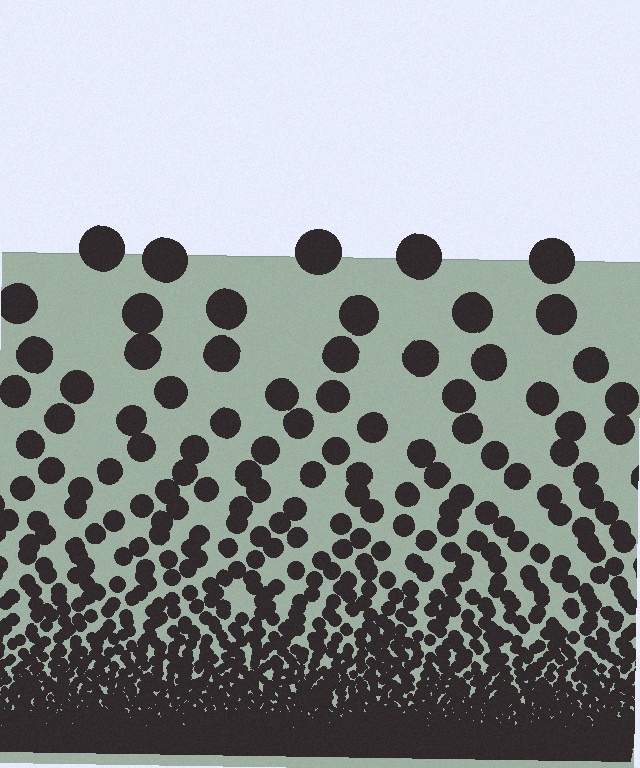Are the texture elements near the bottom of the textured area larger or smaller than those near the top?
Smaller. The gradient is inverted — elements near the bottom are smaller and denser.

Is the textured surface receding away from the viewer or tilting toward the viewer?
The surface appears to tilt toward the viewer. Texture elements get larger and sparser toward the top.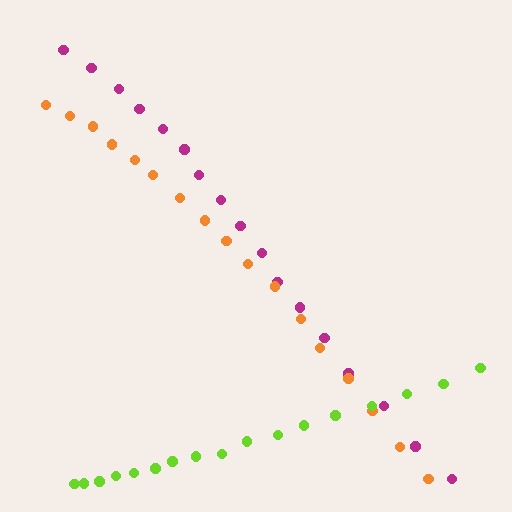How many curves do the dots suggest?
There are 3 distinct paths.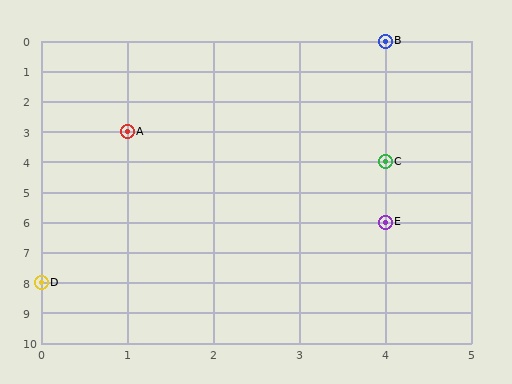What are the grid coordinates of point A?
Point A is at grid coordinates (1, 3).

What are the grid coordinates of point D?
Point D is at grid coordinates (0, 8).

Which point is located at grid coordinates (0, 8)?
Point D is at (0, 8).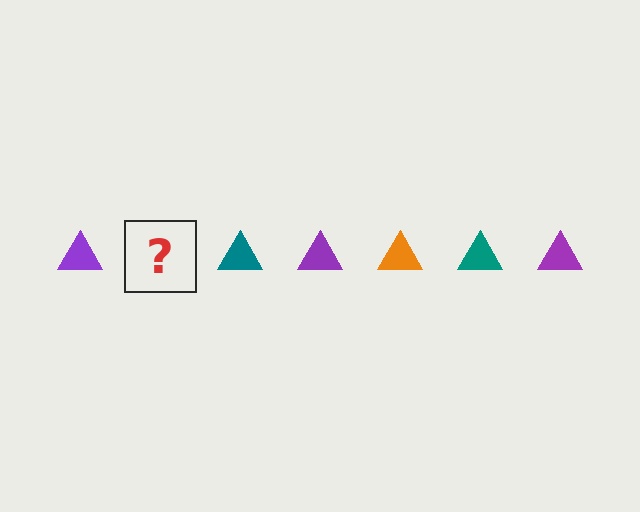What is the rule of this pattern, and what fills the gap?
The rule is that the pattern cycles through purple, orange, teal triangles. The gap should be filled with an orange triangle.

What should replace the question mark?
The question mark should be replaced with an orange triangle.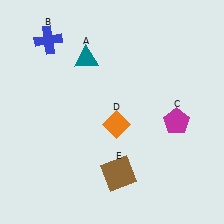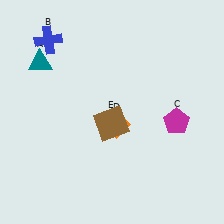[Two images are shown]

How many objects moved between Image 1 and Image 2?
2 objects moved between the two images.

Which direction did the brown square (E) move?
The brown square (E) moved up.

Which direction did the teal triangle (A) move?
The teal triangle (A) moved left.